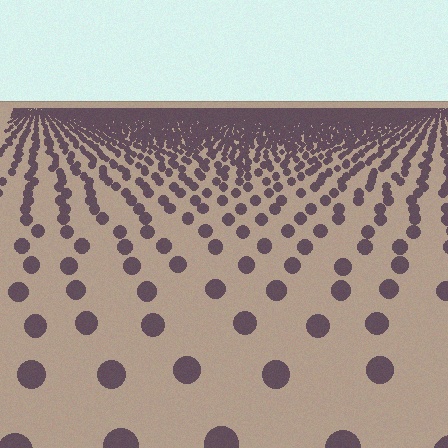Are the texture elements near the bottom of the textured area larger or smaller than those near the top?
Larger. Near the bottom, elements are closer to the viewer and appear at a bigger on-screen size.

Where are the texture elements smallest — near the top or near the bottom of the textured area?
Near the top.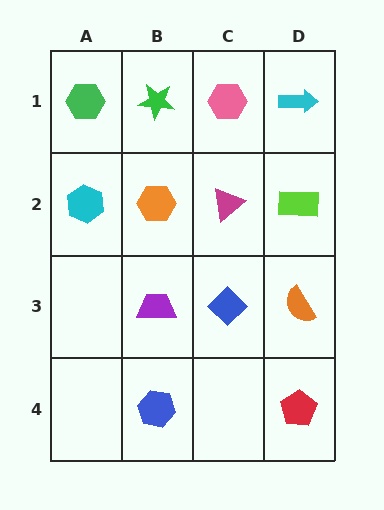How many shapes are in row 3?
3 shapes.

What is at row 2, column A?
A cyan hexagon.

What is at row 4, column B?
A blue hexagon.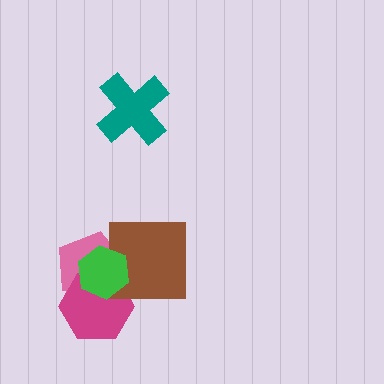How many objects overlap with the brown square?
2 objects overlap with the brown square.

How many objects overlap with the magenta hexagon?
2 objects overlap with the magenta hexagon.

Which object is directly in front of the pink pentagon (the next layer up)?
The magenta hexagon is directly in front of the pink pentagon.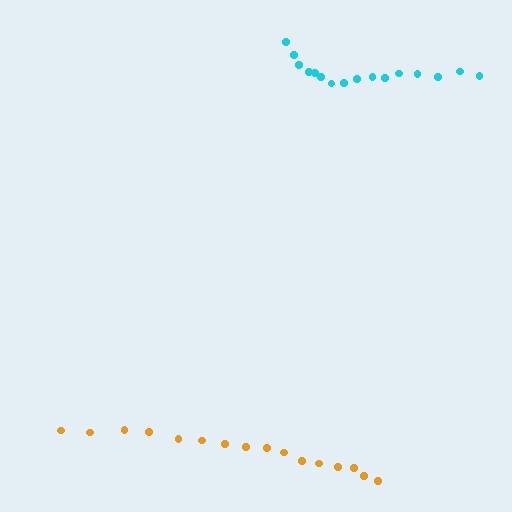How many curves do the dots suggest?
There are 2 distinct paths.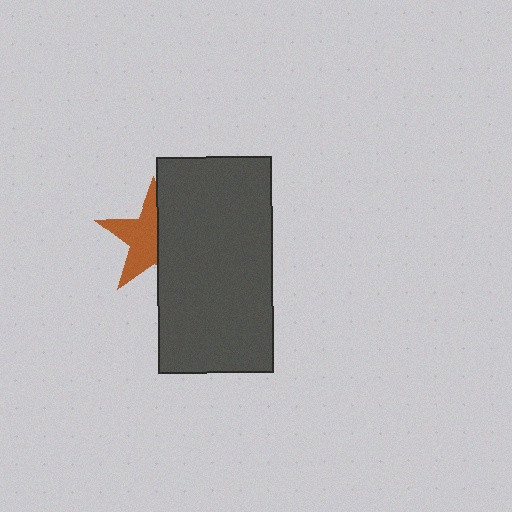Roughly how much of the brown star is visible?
About half of it is visible (roughly 56%).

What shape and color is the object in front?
The object in front is a dark gray rectangle.